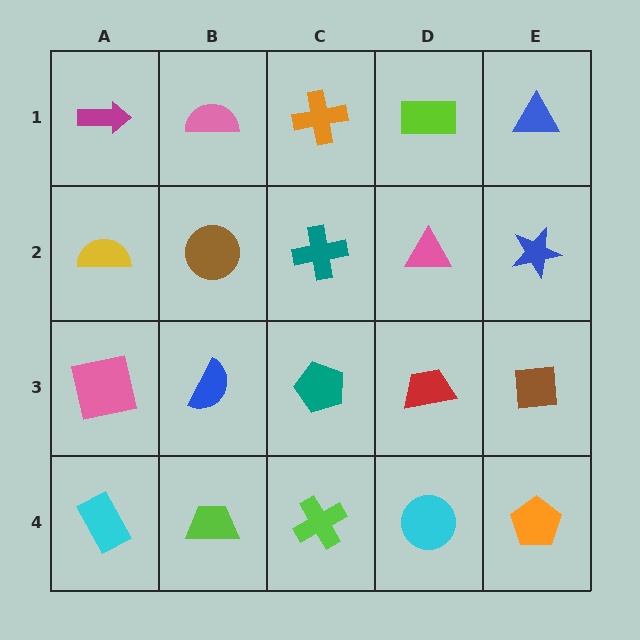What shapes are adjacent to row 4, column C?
A teal pentagon (row 3, column C), a lime trapezoid (row 4, column B), a cyan circle (row 4, column D).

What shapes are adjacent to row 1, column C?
A teal cross (row 2, column C), a pink semicircle (row 1, column B), a lime rectangle (row 1, column D).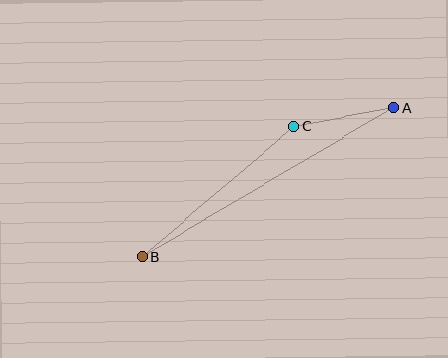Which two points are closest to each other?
Points A and C are closest to each other.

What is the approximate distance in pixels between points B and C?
The distance between B and C is approximately 200 pixels.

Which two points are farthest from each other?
Points A and B are farthest from each other.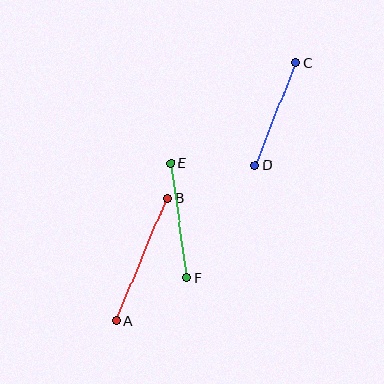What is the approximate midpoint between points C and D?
The midpoint is at approximately (275, 114) pixels.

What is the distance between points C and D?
The distance is approximately 111 pixels.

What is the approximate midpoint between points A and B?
The midpoint is at approximately (142, 259) pixels.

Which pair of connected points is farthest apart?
Points A and B are farthest apart.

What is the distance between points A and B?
The distance is approximately 133 pixels.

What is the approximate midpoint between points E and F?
The midpoint is at approximately (179, 220) pixels.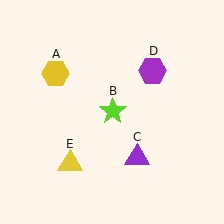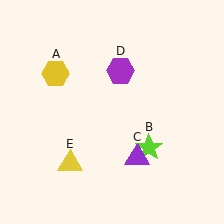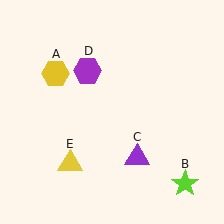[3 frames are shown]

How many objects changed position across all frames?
2 objects changed position: lime star (object B), purple hexagon (object D).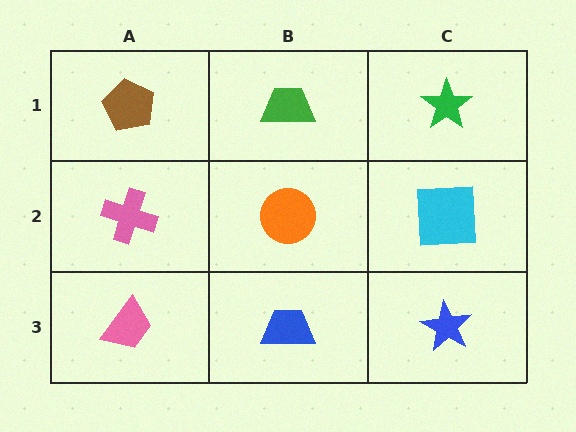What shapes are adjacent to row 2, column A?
A brown pentagon (row 1, column A), a pink trapezoid (row 3, column A), an orange circle (row 2, column B).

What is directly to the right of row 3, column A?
A blue trapezoid.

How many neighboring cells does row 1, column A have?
2.